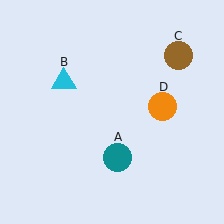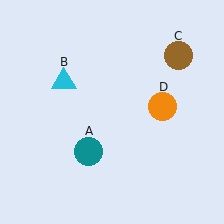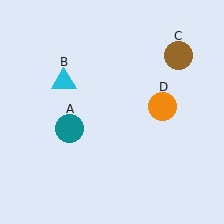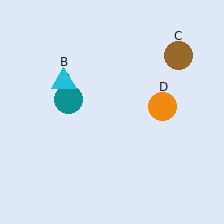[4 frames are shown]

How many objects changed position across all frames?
1 object changed position: teal circle (object A).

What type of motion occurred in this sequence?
The teal circle (object A) rotated clockwise around the center of the scene.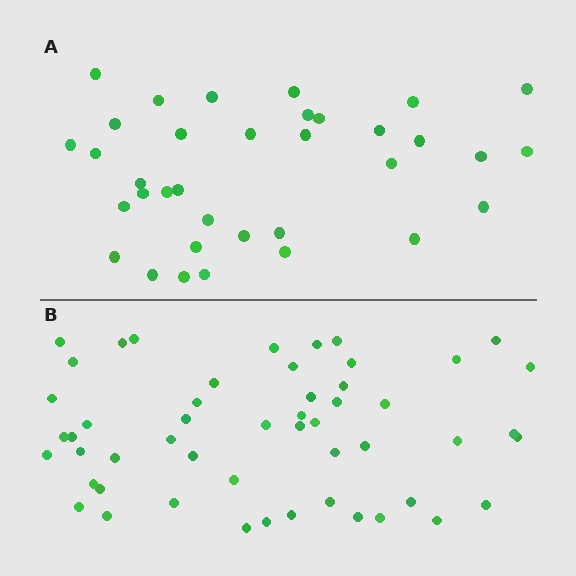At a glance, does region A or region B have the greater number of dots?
Region B (the bottom region) has more dots.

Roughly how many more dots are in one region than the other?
Region B has approximately 15 more dots than region A.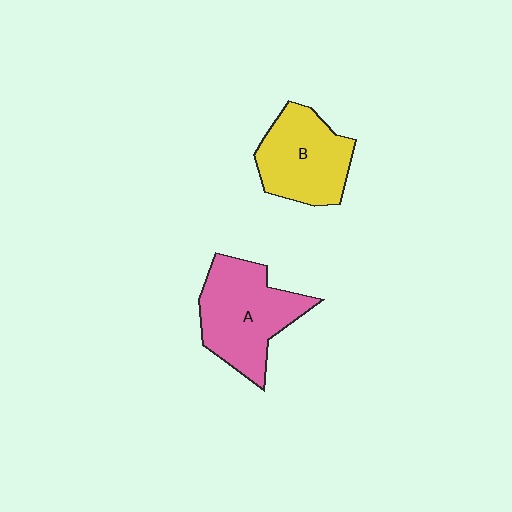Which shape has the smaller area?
Shape B (yellow).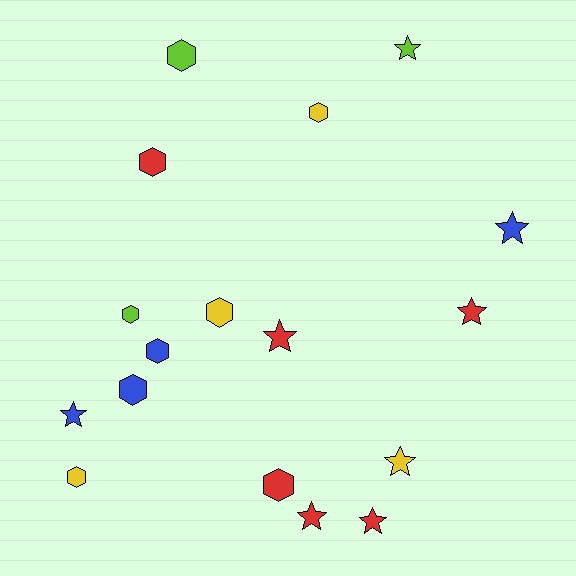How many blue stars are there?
There are 2 blue stars.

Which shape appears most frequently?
Hexagon, with 9 objects.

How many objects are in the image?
There are 17 objects.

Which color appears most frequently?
Red, with 6 objects.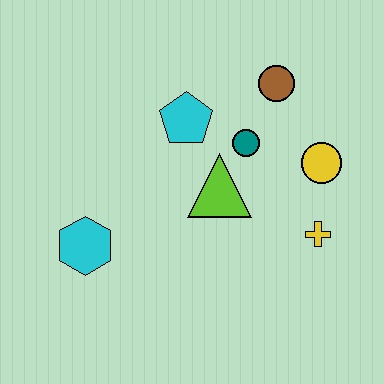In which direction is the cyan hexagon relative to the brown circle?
The cyan hexagon is to the left of the brown circle.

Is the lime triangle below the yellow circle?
Yes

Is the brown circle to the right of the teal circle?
Yes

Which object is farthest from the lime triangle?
The cyan hexagon is farthest from the lime triangle.